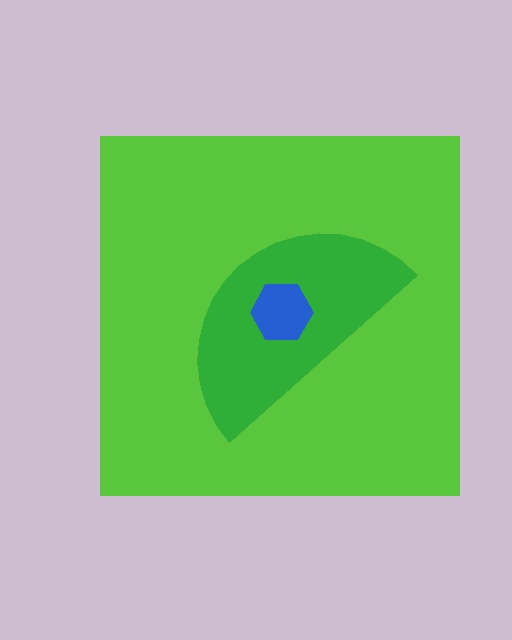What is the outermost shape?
The lime square.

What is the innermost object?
The blue hexagon.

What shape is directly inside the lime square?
The green semicircle.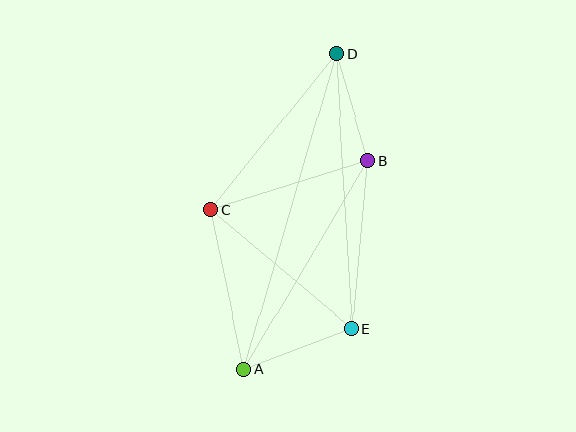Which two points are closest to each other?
Points B and D are closest to each other.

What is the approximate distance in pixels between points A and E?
The distance between A and E is approximately 115 pixels.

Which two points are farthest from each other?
Points A and D are farthest from each other.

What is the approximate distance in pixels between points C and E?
The distance between C and E is approximately 185 pixels.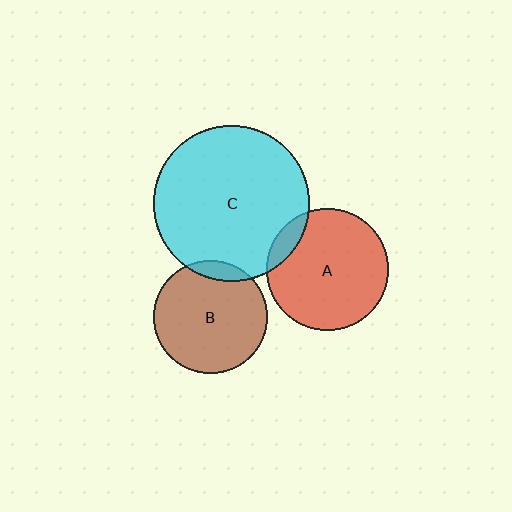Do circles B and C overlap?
Yes.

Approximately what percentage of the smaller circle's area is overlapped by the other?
Approximately 10%.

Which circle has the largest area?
Circle C (cyan).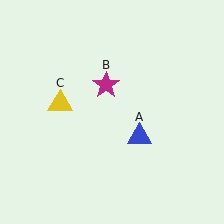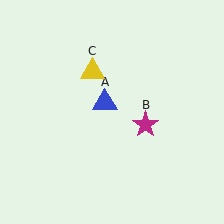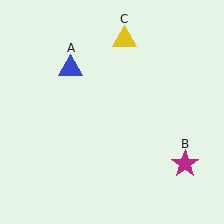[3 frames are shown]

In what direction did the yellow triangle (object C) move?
The yellow triangle (object C) moved up and to the right.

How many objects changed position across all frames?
3 objects changed position: blue triangle (object A), magenta star (object B), yellow triangle (object C).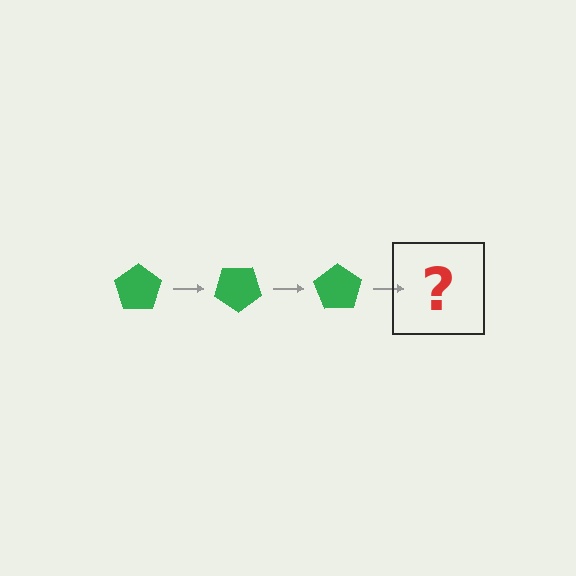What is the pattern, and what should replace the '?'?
The pattern is that the pentagon rotates 35 degrees each step. The '?' should be a green pentagon rotated 105 degrees.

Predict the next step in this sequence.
The next step is a green pentagon rotated 105 degrees.